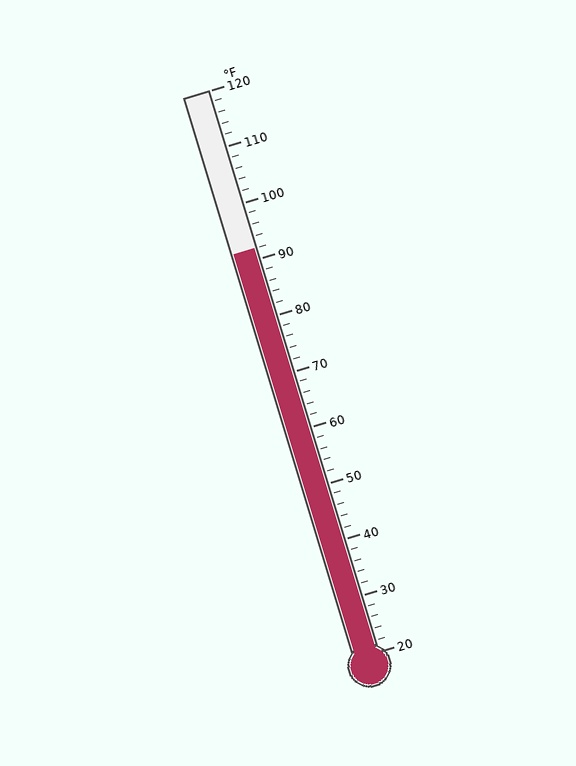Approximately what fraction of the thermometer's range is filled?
The thermometer is filled to approximately 70% of its range.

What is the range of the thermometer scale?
The thermometer scale ranges from 20°F to 120°F.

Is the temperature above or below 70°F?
The temperature is above 70°F.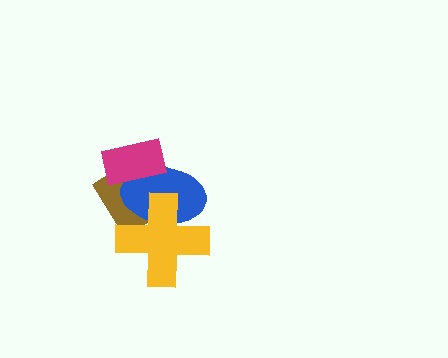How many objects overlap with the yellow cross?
2 objects overlap with the yellow cross.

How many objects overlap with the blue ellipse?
3 objects overlap with the blue ellipse.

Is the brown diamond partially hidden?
Yes, it is partially covered by another shape.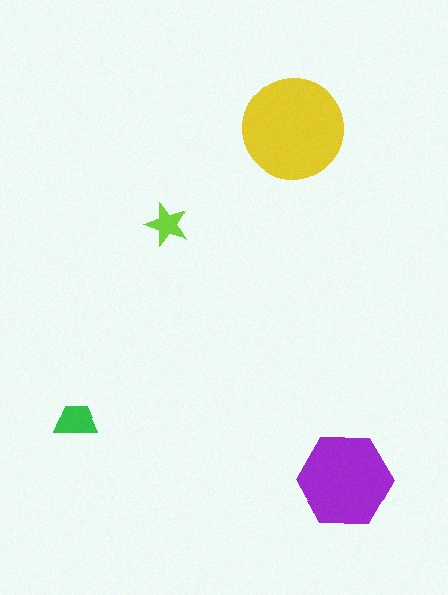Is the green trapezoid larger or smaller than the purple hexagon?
Smaller.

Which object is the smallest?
The lime star.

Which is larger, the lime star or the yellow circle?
The yellow circle.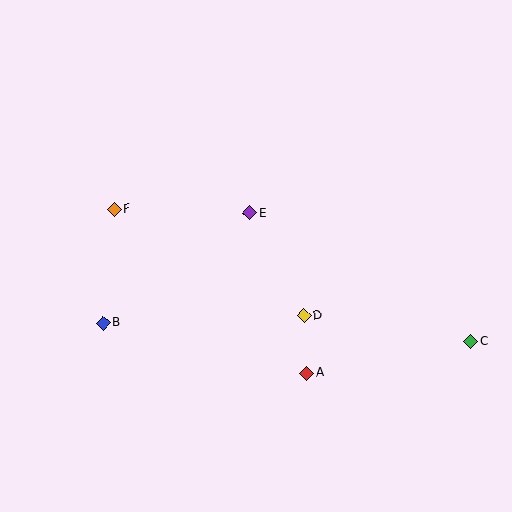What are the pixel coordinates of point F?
Point F is at (114, 209).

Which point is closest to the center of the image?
Point E at (250, 213) is closest to the center.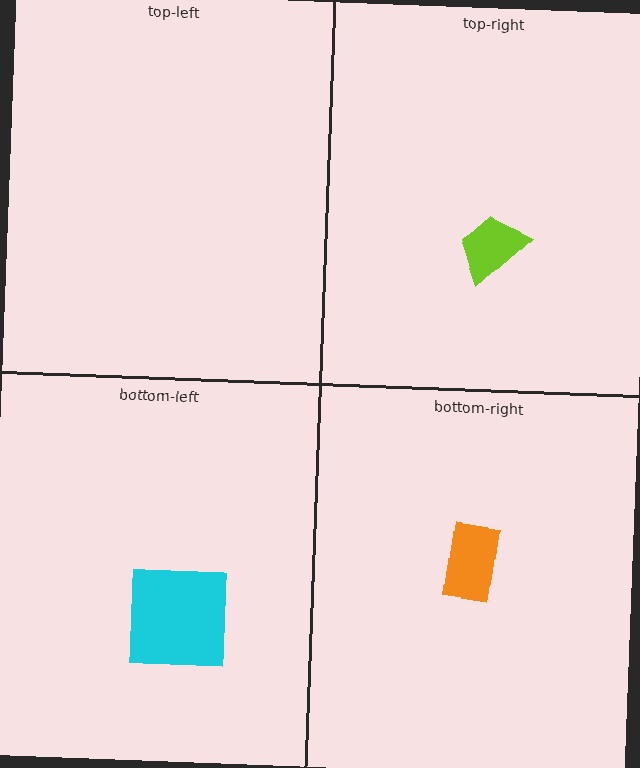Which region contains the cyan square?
The bottom-left region.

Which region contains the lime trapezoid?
The top-right region.